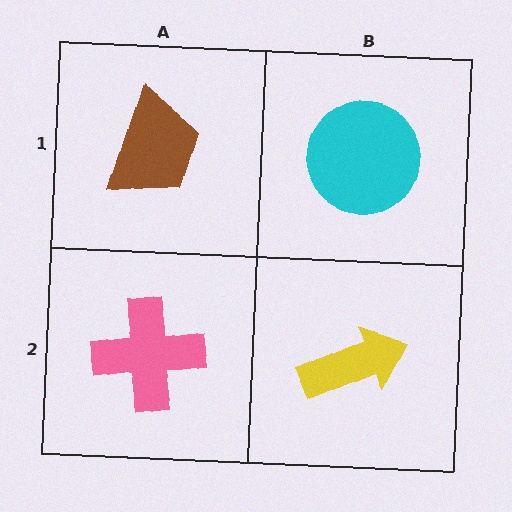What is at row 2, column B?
A yellow arrow.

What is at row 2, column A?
A pink cross.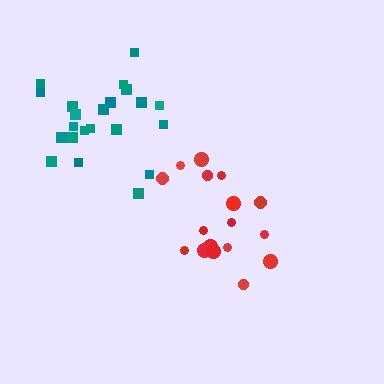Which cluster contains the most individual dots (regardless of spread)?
Teal (22).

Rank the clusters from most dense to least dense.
teal, red.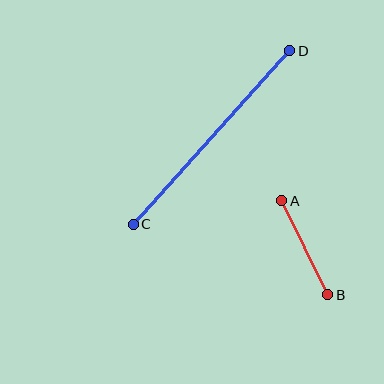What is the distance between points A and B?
The distance is approximately 105 pixels.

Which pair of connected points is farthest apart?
Points C and D are farthest apart.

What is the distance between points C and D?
The distance is approximately 234 pixels.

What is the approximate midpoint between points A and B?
The midpoint is at approximately (305, 248) pixels.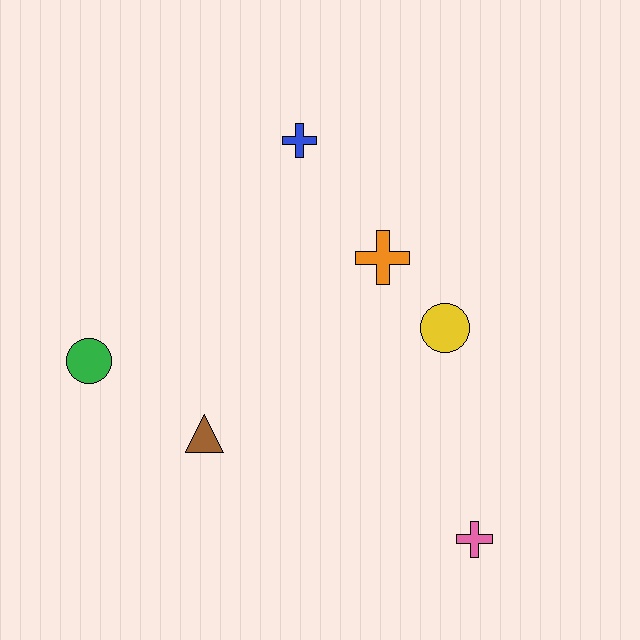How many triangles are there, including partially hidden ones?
There is 1 triangle.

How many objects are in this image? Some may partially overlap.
There are 6 objects.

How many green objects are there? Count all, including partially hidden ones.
There is 1 green object.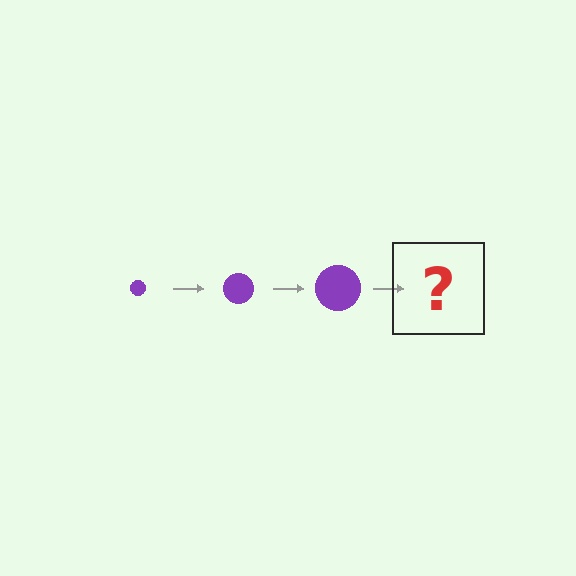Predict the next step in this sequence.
The next step is a purple circle, larger than the previous one.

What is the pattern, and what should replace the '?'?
The pattern is that the circle gets progressively larger each step. The '?' should be a purple circle, larger than the previous one.